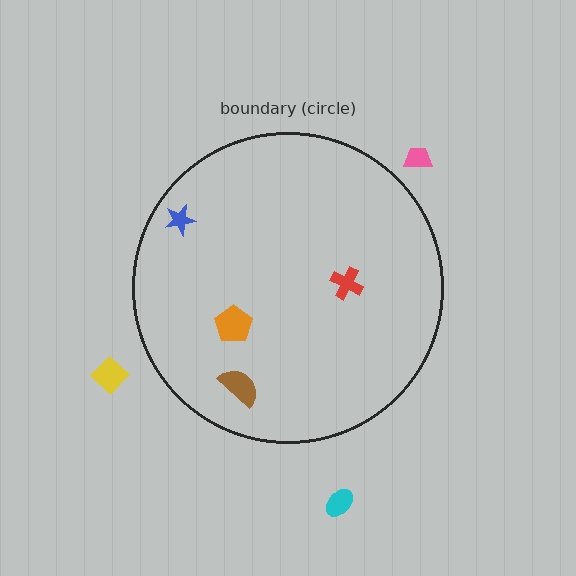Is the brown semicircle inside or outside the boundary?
Inside.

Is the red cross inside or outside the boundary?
Inside.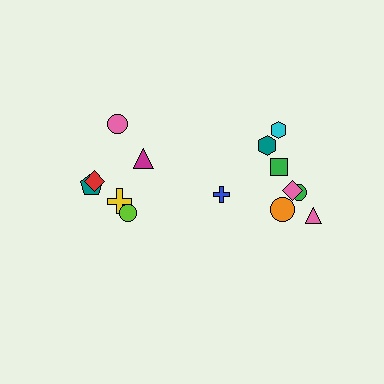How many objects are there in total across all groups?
There are 14 objects.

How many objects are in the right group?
There are 8 objects.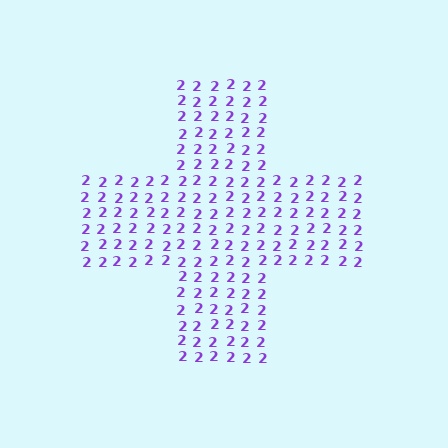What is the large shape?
The large shape is a cross.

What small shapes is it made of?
It is made of small digit 2's.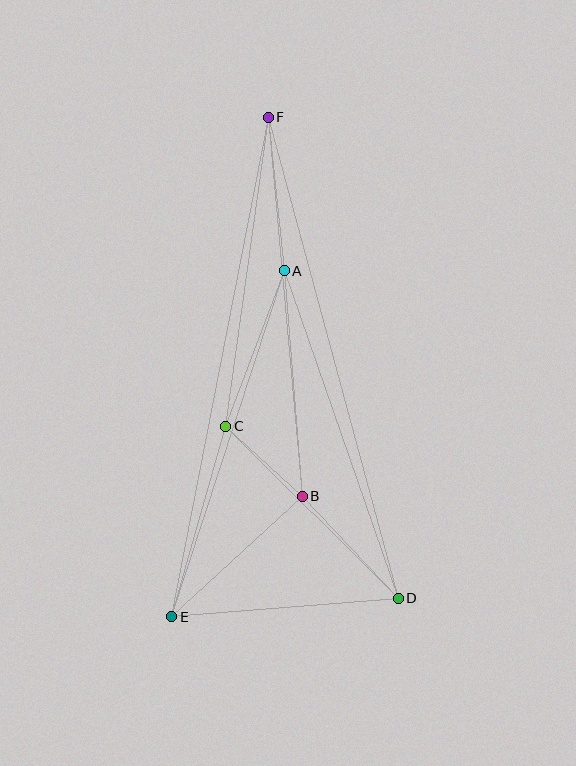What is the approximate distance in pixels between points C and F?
The distance between C and F is approximately 312 pixels.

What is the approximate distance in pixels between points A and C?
The distance between A and C is approximately 166 pixels.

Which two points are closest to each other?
Points B and C are closest to each other.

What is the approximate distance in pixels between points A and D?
The distance between A and D is approximately 347 pixels.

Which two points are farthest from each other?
Points E and F are farthest from each other.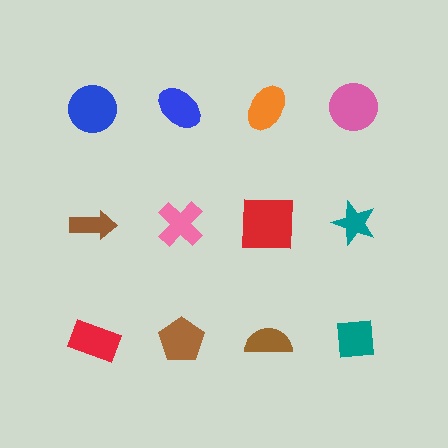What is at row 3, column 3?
A brown semicircle.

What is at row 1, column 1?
A blue circle.